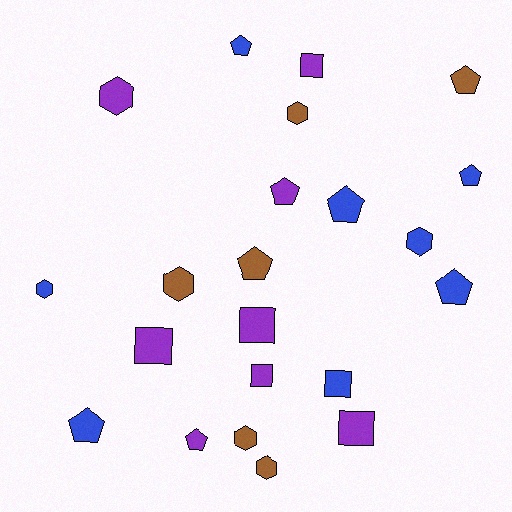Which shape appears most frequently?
Pentagon, with 9 objects.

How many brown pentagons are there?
There are 2 brown pentagons.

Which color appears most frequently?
Blue, with 8 objects.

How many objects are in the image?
There are 22 objects.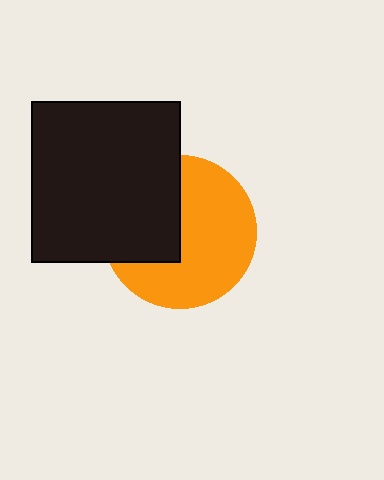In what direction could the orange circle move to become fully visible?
The orange circle could move right. That would shift it out from behind the black rectangle entirely.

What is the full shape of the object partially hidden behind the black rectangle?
The partially hidden object is an orange circle.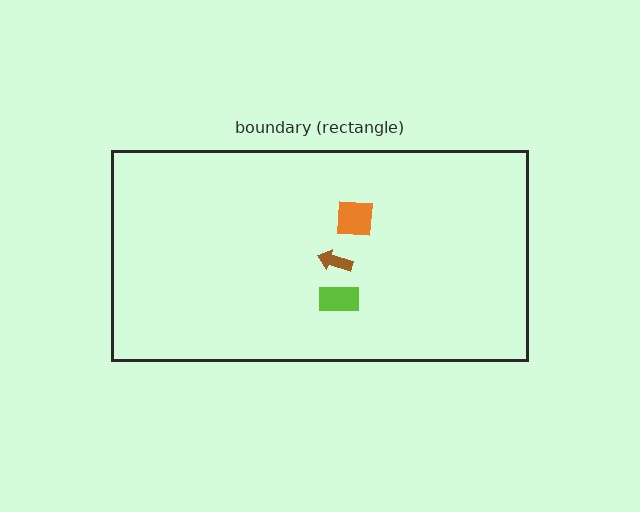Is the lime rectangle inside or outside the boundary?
Inside.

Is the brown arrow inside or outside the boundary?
Inside.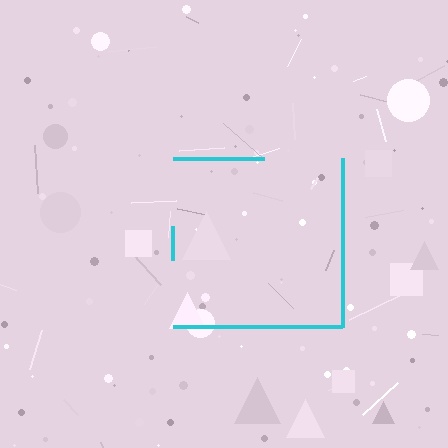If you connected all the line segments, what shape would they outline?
They would outline a square.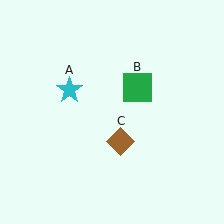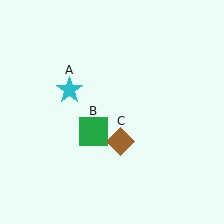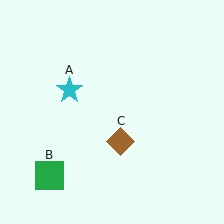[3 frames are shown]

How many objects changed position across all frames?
1 object changed position: green square (object B).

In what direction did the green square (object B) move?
The green square (object B) moved down and to the left.